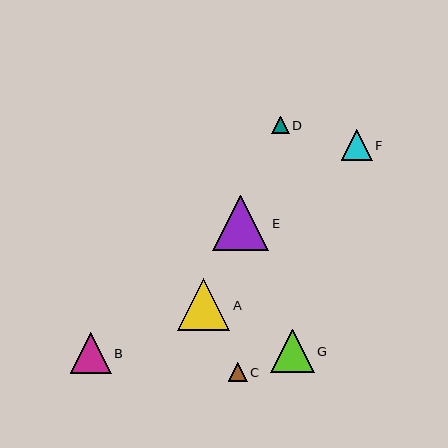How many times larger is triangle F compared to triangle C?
Triangle F is approximately 1.6 times the size of triangle C.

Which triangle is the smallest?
Triangle D is the smallest with a size of approximately 17 pixels.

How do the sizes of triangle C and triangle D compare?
Triangle C and triangle D are approximately the same size.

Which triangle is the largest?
Triangle E is the largest with a size of approximately 56 pixels.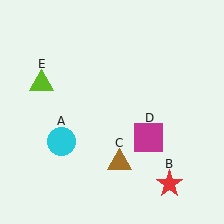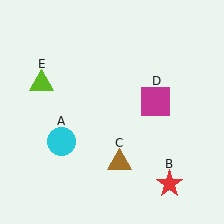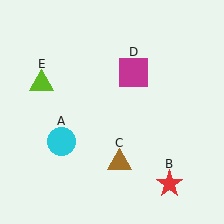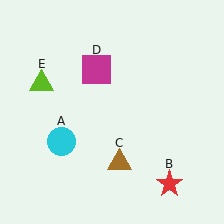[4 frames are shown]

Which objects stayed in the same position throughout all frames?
Cyan circle (object A) and red star (object B) and brown triangle (object C) and lime triangle (object E) remained stationary.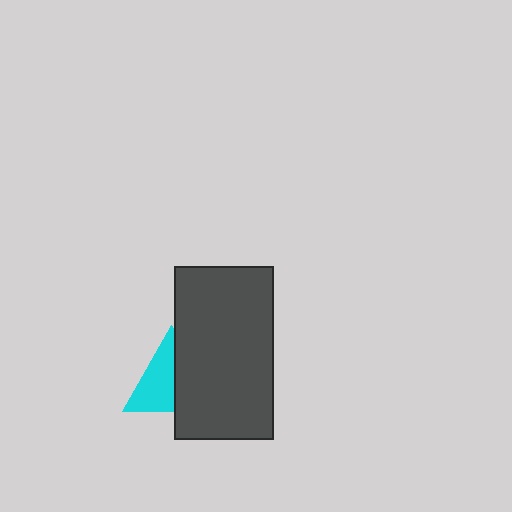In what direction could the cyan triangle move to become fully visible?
The cyan triangle could move left. That would shift it out from behind the dark gray rectangle entirely.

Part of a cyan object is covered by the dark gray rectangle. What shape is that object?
It is a triangle.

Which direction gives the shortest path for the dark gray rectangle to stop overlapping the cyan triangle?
Moving right gives the shortest separation.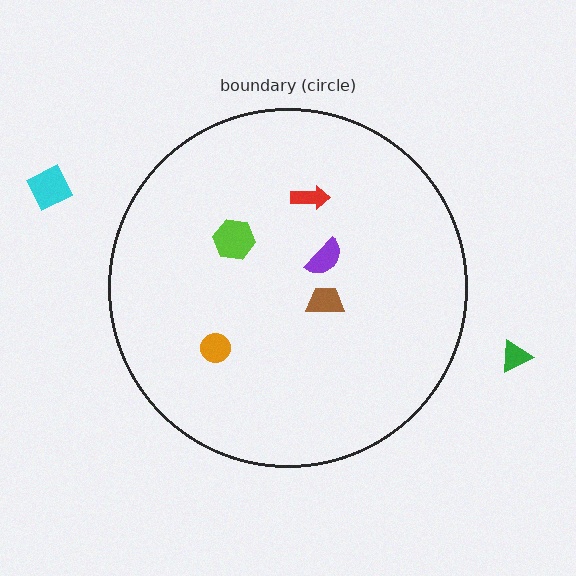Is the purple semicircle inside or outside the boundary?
Inside.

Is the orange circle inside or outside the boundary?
Inside.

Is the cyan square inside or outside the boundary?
Outside.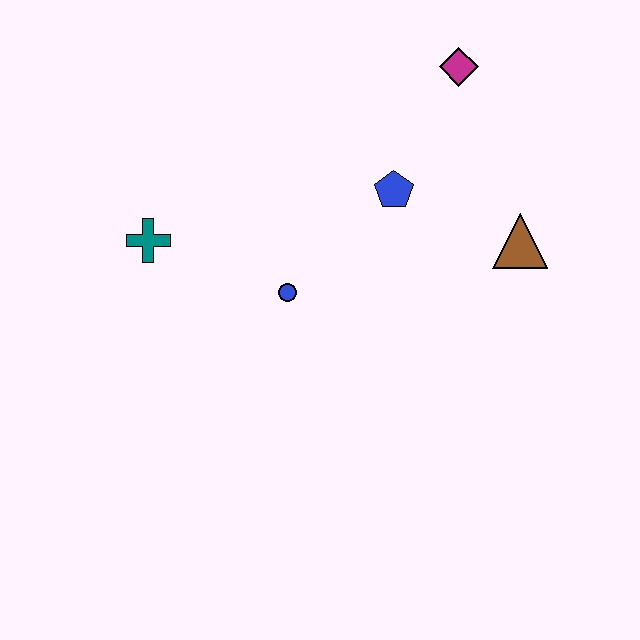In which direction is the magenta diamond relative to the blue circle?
The magenta diamond is above the blue circle.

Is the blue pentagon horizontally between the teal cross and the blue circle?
No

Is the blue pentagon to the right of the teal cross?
Yes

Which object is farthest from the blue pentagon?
The teal cross is farthest from the blue pentagon.